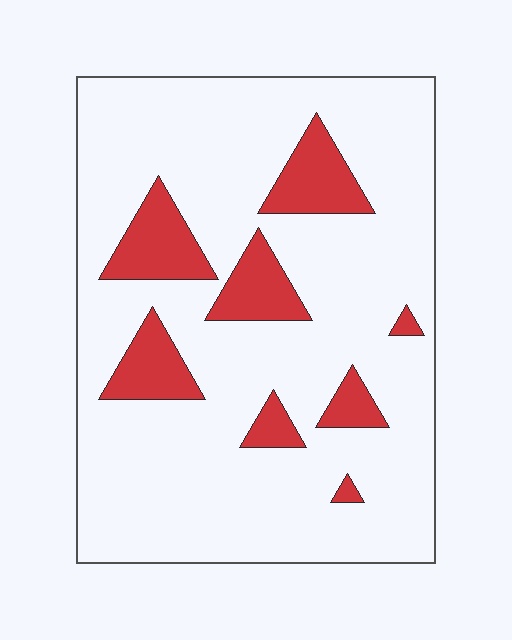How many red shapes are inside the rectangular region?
8.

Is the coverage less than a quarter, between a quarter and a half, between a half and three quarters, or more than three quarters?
Less than a quarter.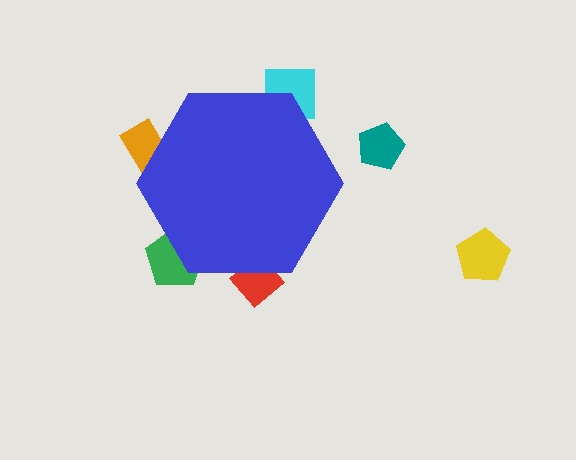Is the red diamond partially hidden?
Yes, the red diamond is partially hidden behind the blue hexagon.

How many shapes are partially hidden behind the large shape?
4 shapes are partially hidden.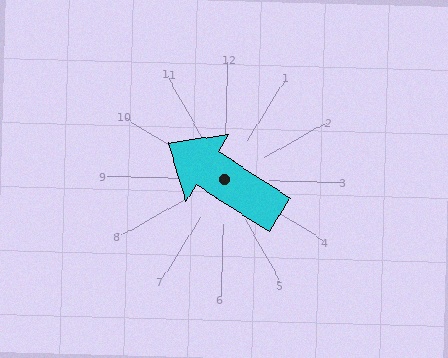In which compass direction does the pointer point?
Northwest.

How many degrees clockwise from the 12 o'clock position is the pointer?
Approximately 301 degrees.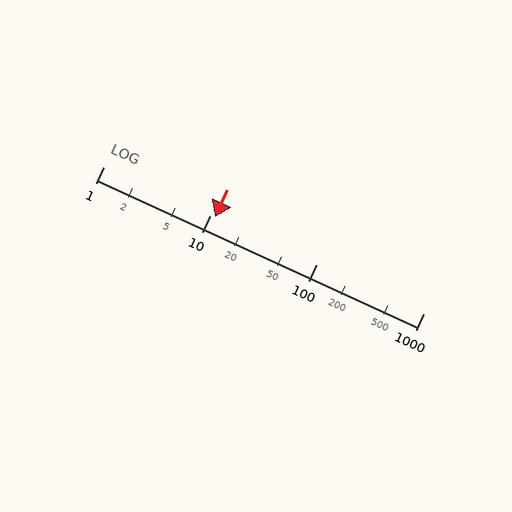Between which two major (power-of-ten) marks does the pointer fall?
The pointer is between 10 and 100.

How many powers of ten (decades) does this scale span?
The scale spans 3 decades, from 1 to 1000.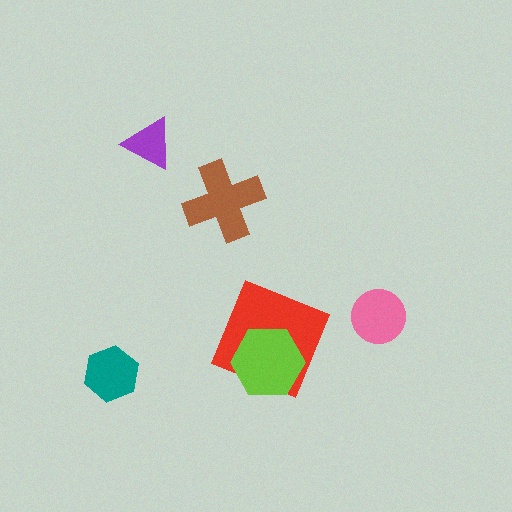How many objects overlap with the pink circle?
0 objects overlap with the pink circle.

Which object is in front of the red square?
The lime hexagon is in front of the red square.